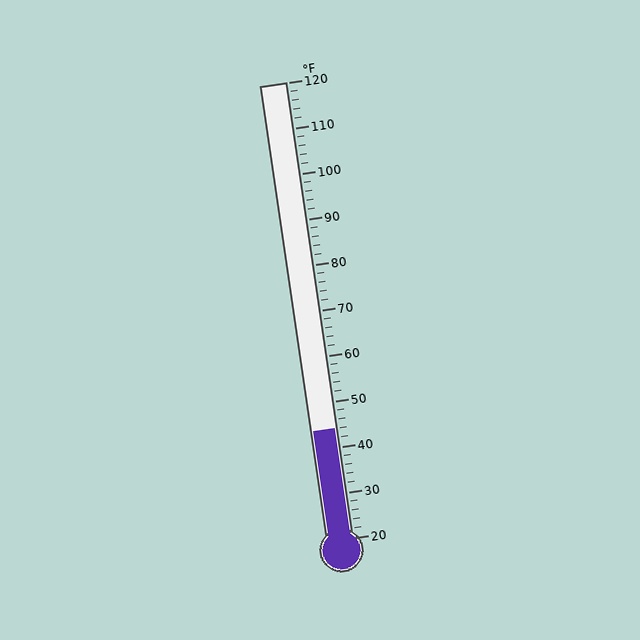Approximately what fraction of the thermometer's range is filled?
The thermometer is filled to approximately 25% of its range.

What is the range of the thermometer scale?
The thermometer scale ranges from 20°F to 120°F.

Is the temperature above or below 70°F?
The temperature is below 70°F.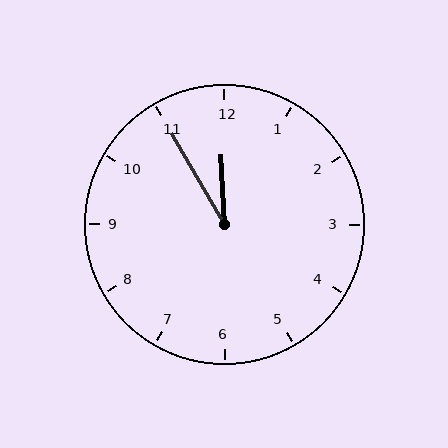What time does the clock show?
11:55.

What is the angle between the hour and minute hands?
Approximately 28 degrees.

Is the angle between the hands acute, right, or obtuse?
It is acute.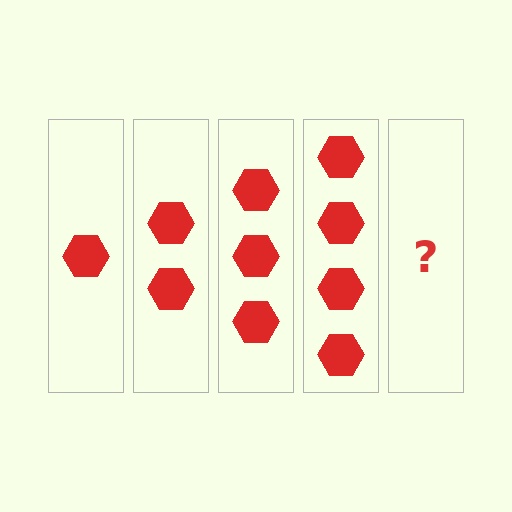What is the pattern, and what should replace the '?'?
The pattern is that each step adds one more hexagon. The '?' should be 5 hexagons.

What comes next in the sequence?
The next element should be 5 hexagons.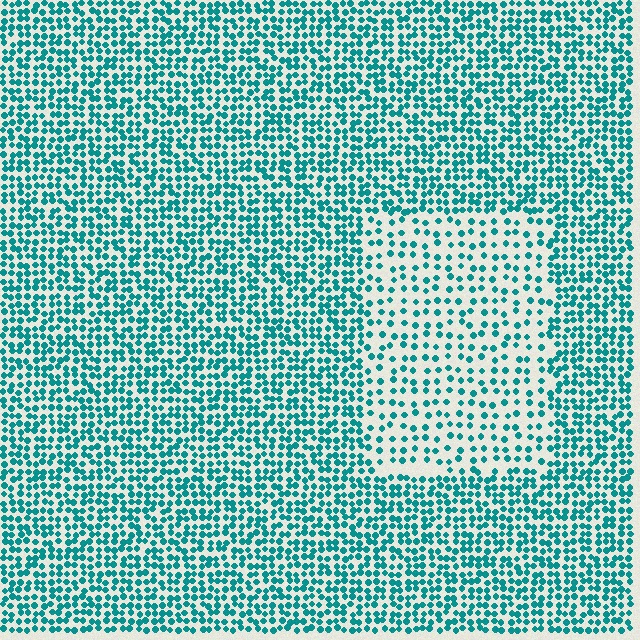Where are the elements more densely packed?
The elements are more densely packed outside the rectangle boundary.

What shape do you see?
I see a rectangle.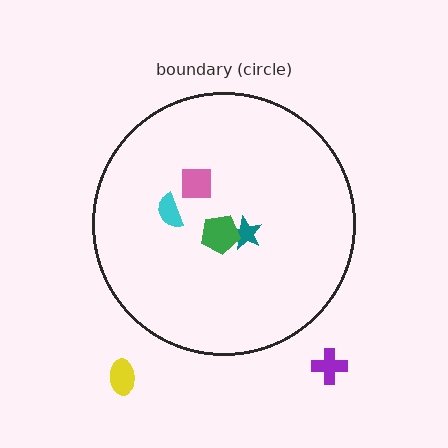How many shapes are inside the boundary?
4 inside, 2 outside.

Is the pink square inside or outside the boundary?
Inside.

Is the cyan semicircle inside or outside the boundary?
Inside.